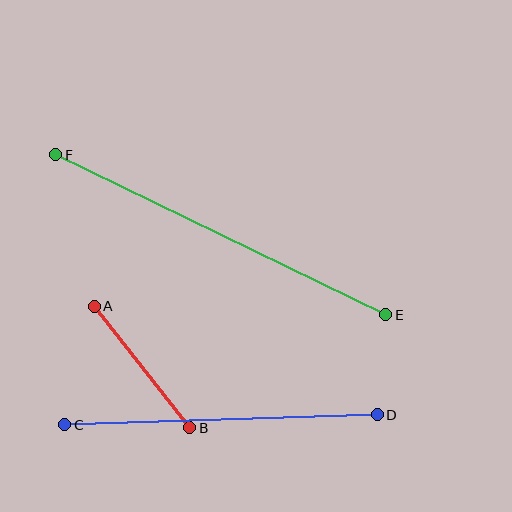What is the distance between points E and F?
The distance is approximately 367 pixels.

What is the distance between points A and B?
The distance is approximately 155 pixels.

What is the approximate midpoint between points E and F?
The midpoint is at approximately (221, 235) pixels.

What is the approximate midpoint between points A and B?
The midpoint is at approximately (142, 367) pixels.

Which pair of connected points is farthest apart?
Points E and F are farthest apart.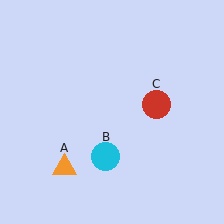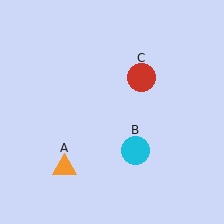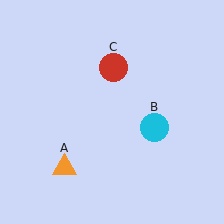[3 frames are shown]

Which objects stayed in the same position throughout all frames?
Orange triangle (object A) remained stationary.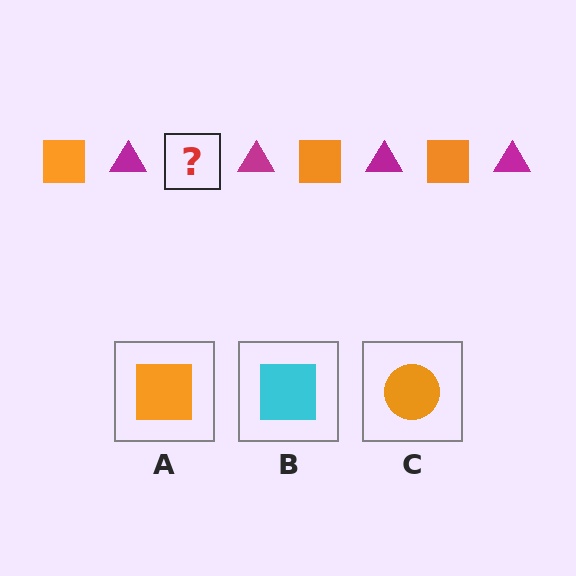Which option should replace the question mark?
Option A.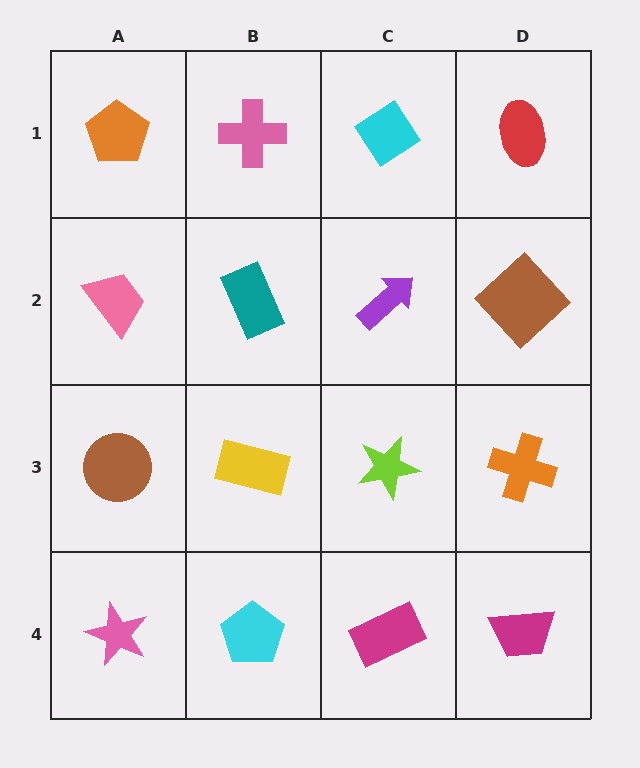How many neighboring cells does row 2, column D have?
3.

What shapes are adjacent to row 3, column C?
A purple arrow (row 2, column C), a magenta rectangle (row 4, column C), a yellow rectangle (row 3, column B), an orange cross (row 3, column D).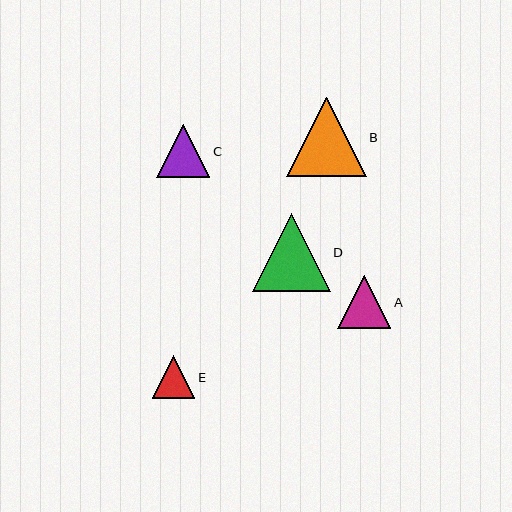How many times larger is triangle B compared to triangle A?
Triangle B is approximately 1.5 times the size of triangle A.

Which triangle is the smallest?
Triangle E is the smallest with a size of approximately 42 pixels.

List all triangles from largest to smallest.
From largest to smallest: B, D, A, C, E.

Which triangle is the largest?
Triangle B is the largest with a size of approximately 80 pixels.